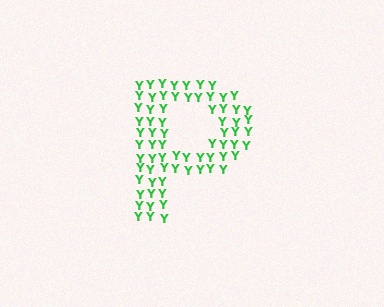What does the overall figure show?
The overall figure shows the letter P.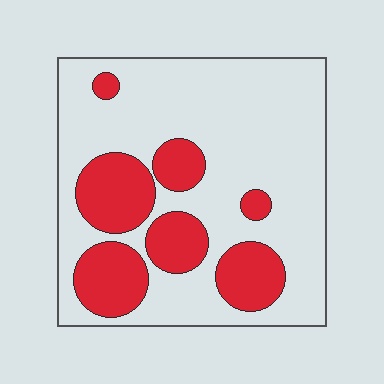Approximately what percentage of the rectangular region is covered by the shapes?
Approximately 30%.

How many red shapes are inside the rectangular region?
7.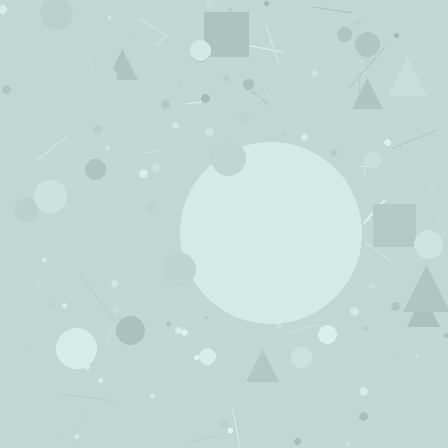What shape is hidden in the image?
A circle is hidden in the image.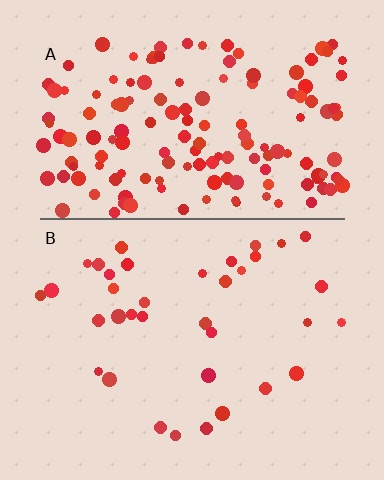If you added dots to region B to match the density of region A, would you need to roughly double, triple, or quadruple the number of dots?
Approximately quadruple.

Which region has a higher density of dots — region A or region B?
A (the top).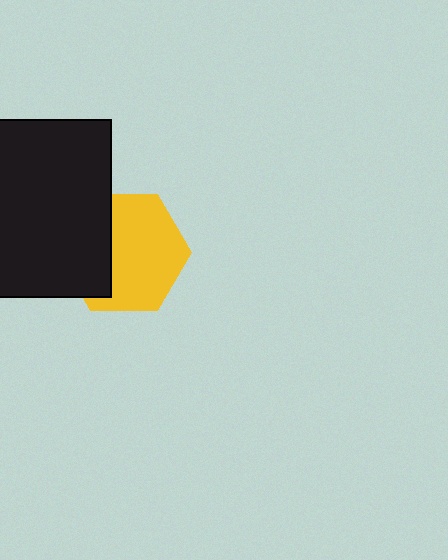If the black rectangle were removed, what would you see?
You would see the complete yellow hexagon.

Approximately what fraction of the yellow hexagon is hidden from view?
Roughly 34% of the yellow hexagon is hidden behind the black rectangle.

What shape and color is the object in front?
The object in front is a black rectangle.